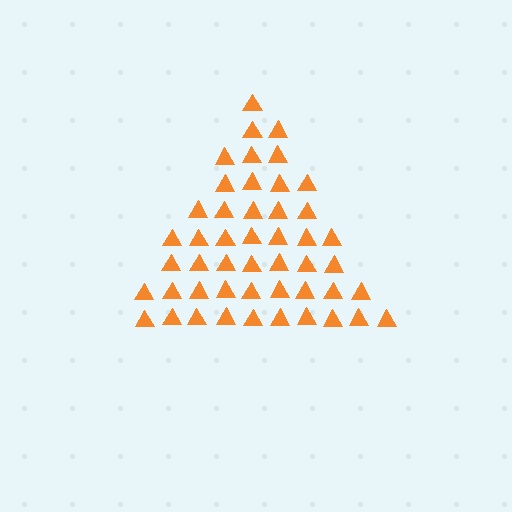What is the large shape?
The large shape is a triangle.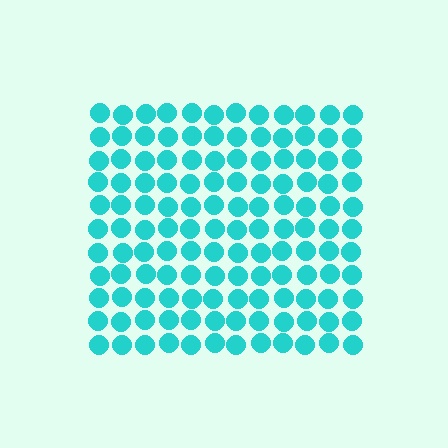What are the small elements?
The small elements are circles.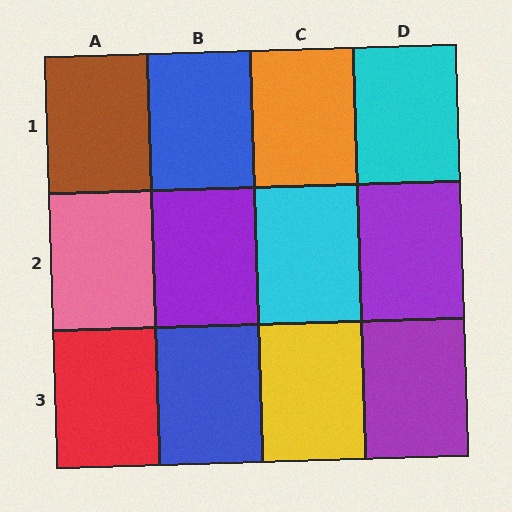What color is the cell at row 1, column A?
Brown.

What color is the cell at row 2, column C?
Cyan.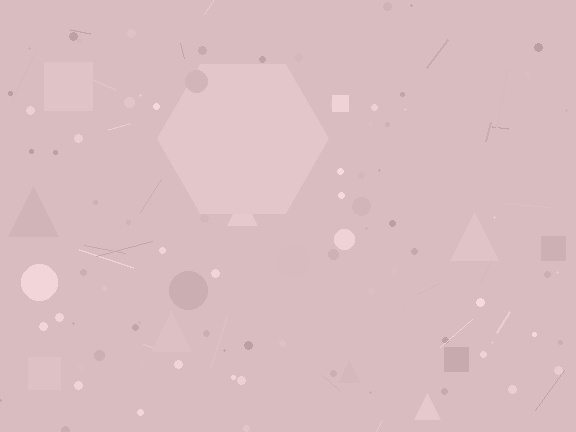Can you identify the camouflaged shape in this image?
The camouflaged shape is a hexagon.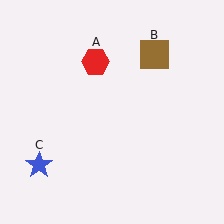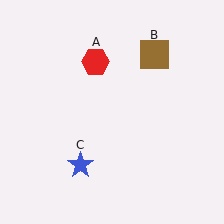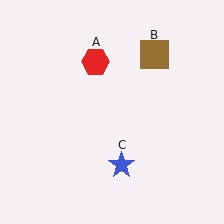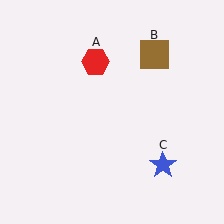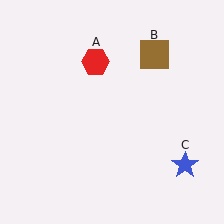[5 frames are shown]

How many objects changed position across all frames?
1 object changed position: blue star (object C).